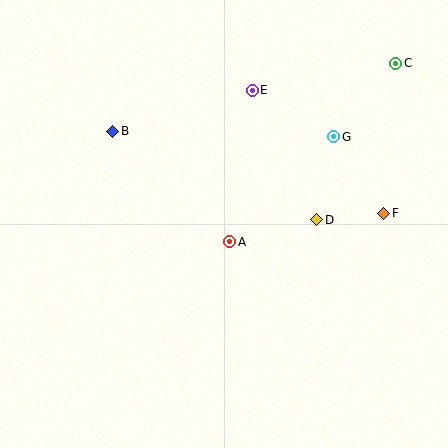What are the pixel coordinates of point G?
Point G is at (334, 137).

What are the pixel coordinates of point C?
Point C is at (396, 63).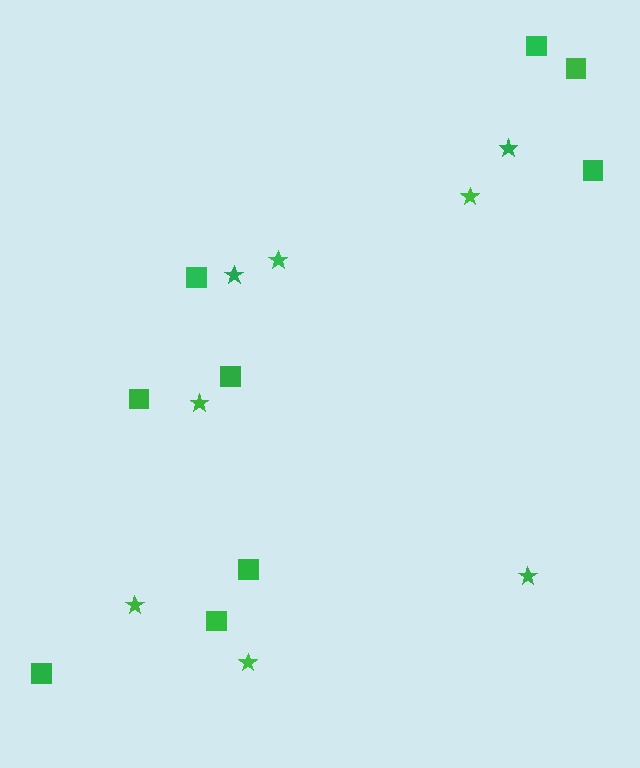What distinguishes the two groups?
There are 2 groups: one group of stars (8) and one group of squares (9).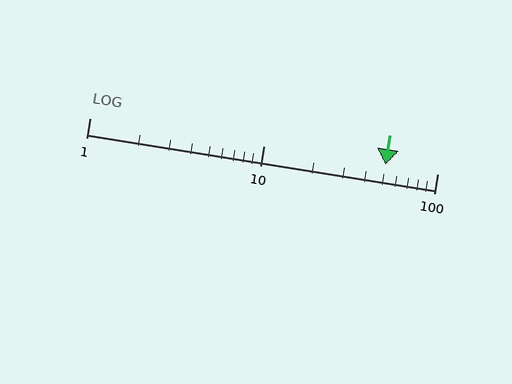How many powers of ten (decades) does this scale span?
The scale spans 2 decades, from 1 to 100.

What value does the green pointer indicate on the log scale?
The pointer indicates approximately 50.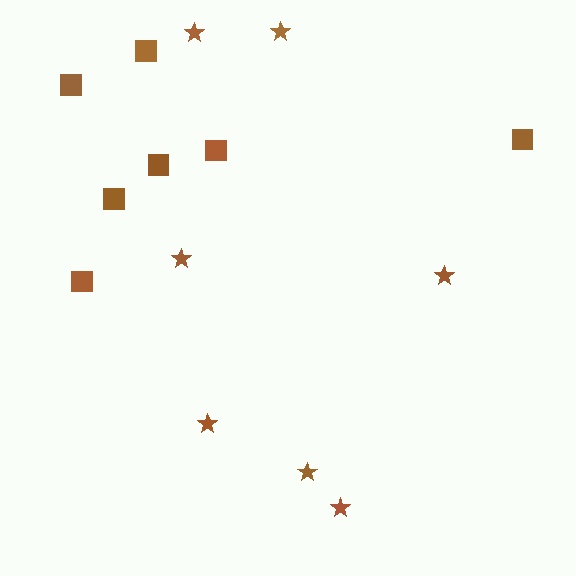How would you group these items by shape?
There are 2 groups: one group of stars (7) and one group of squares (7).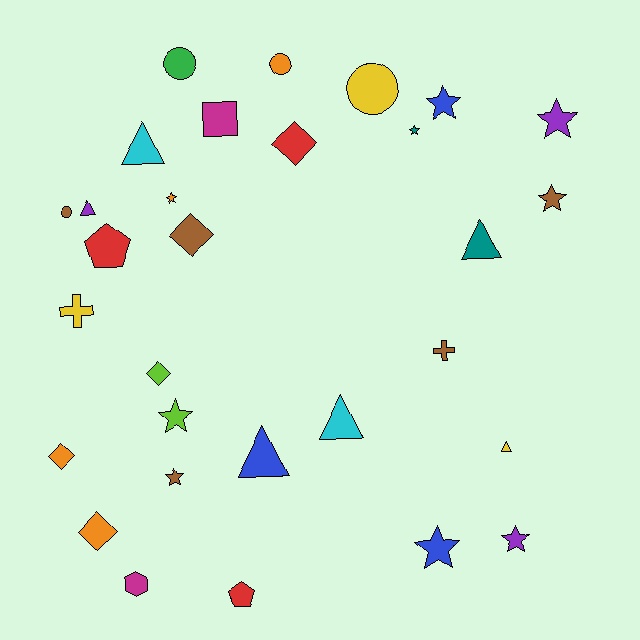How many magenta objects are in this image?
There are 2 magenta objects.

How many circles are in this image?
There are 4 circles.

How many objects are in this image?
There are 30 objects.